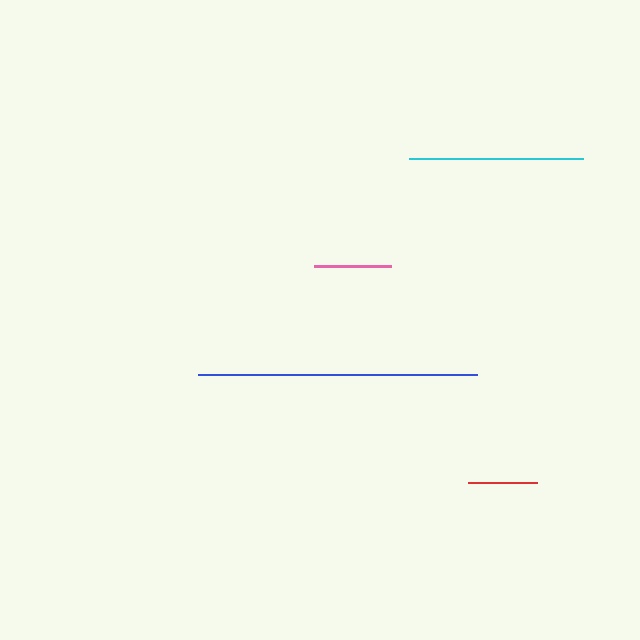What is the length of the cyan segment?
The cyan segment is approximately 173 pixels long.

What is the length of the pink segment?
The pink segment is approximately 78 pixels long.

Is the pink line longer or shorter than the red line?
The pink line is longer than the red line.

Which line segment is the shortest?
The red line is the shortest at approximately 69 pixels.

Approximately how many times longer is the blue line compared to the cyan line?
The blue line is approximately 1.6 times the length of the cyan line.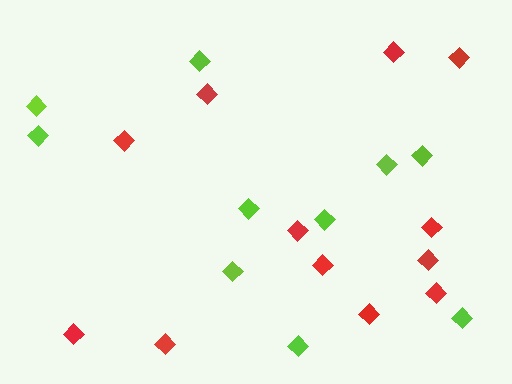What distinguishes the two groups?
There are 2 groups: one group of red diamonds (12) and one group of lime diamonds (10).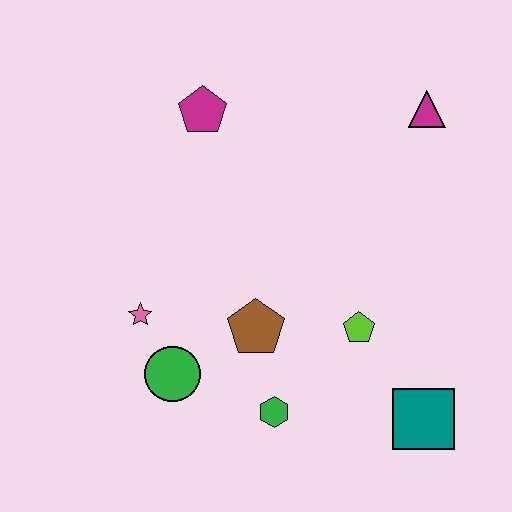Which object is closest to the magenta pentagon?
The pink star is closest to the magenta pentagon.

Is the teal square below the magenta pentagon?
Yes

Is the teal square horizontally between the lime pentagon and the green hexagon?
No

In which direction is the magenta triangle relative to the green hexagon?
The magenta triangle is above the green hexagon.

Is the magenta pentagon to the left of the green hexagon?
Yes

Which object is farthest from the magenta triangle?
The green circle is farthest from the magenta triangle.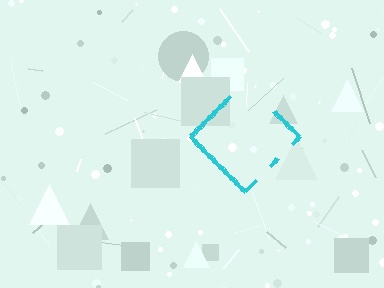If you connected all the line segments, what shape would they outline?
They would outline a diamond.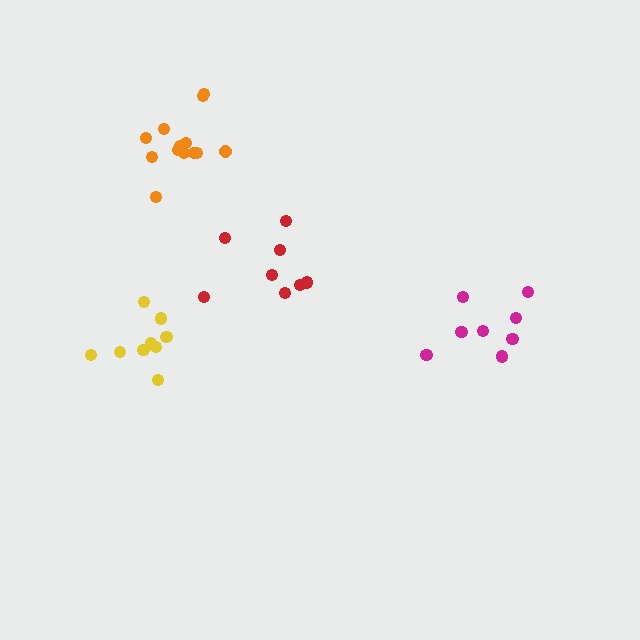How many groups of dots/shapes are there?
There are 4 groups.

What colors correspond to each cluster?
The clusters are colored: yellow, red, magenta, orange.